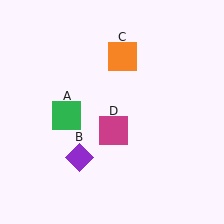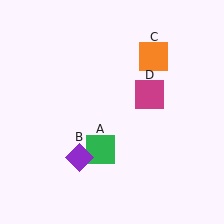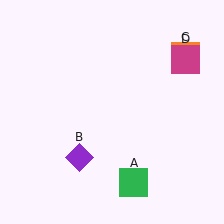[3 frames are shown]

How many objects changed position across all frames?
3 objects changed position: green square (object A), orange square (object C), magenta square (object D).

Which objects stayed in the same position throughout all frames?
Purple diamond (object B) remained stationary.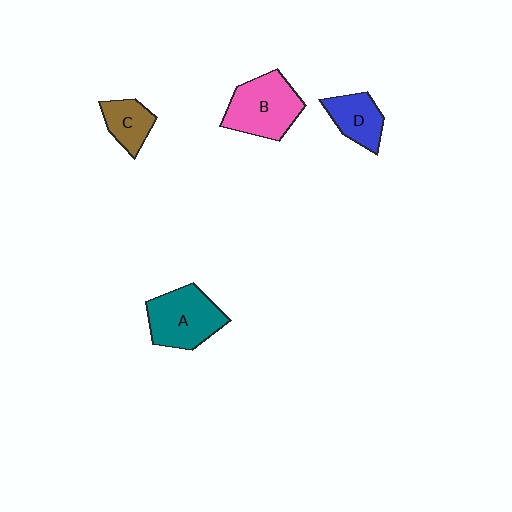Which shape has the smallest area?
Shape C (brown).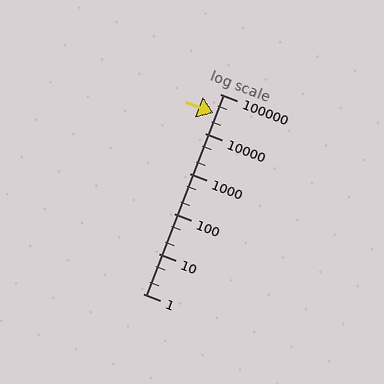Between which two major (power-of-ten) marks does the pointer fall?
The pointer is between 10000 and 100000.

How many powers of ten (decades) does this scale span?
The scale spans 5 decades, from 1 to 100000.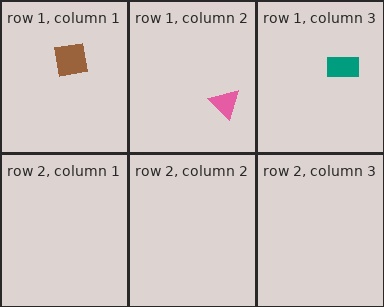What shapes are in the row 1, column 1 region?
The brown square.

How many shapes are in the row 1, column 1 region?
1.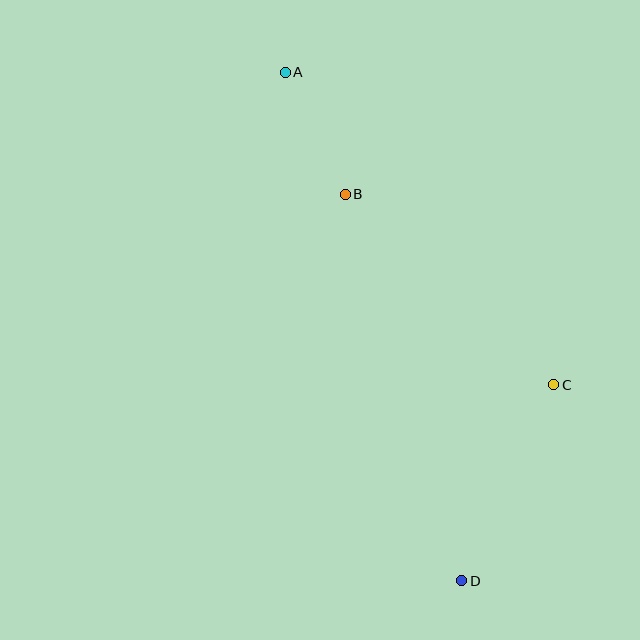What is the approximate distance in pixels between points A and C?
The distance between A and C is approximately 412 pixels.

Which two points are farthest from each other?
Points A and D are farthest from each other.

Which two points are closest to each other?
Points A and B are closest to each other.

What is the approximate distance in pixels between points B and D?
The distance between B and D is approximately 404 pixels.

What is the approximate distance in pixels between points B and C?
The distance between B and C is approximately 282 pixels.